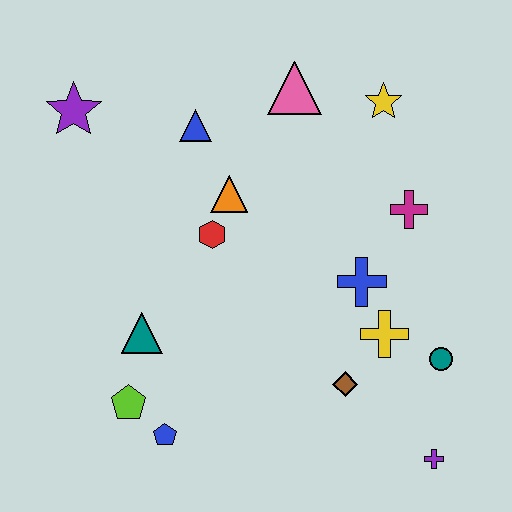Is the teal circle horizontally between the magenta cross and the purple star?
No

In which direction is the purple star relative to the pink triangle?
The purple star is to the left of the pink triangle.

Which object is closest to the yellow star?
The pink triangle is closest to the yellow star.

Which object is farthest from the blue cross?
The purple star is farthest from the blue cross.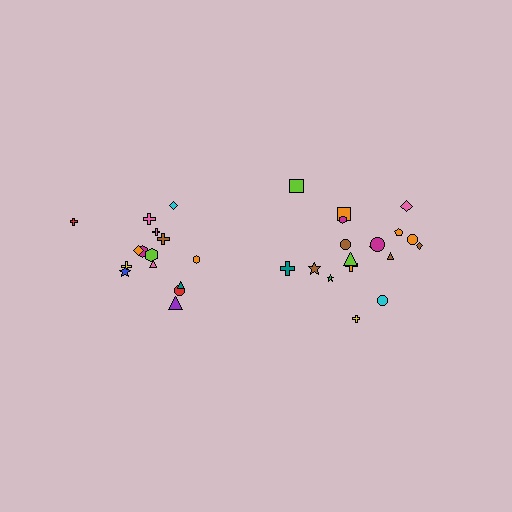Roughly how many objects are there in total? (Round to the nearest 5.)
Roughly 35 objects in total.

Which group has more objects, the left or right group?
The right group.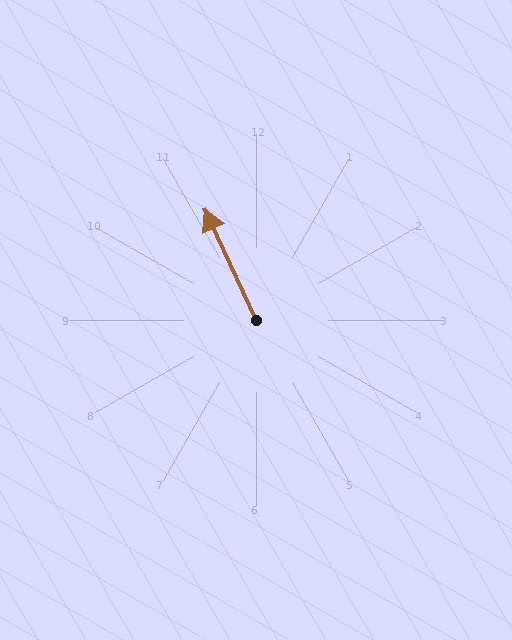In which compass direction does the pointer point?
Northwest.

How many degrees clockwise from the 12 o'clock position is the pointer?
Approximately 335 degrees.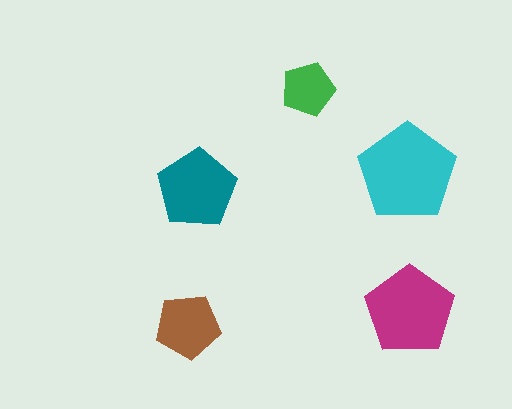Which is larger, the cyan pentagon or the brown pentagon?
The cyan one.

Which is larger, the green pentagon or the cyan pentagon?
The cyan one.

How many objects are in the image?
There are 5 objects in the image.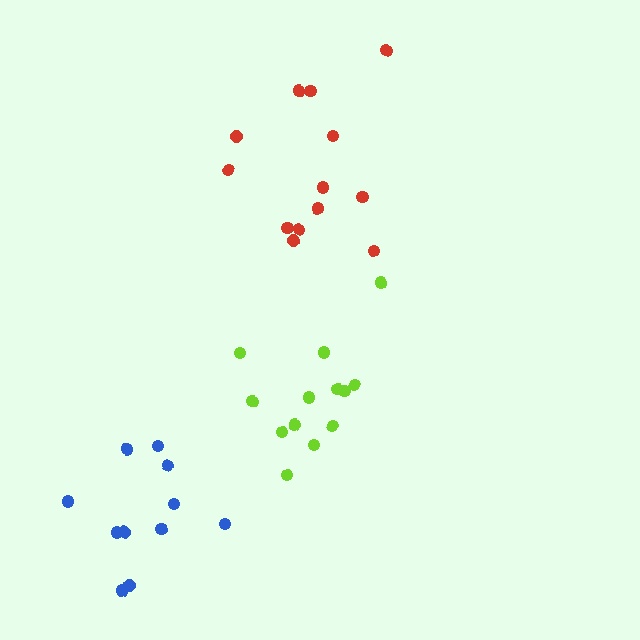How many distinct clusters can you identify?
There are 3 distinct clusters.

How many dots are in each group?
Group 1: 11 dots, Group 2: 13 dots, Group 3: 13 dots (37 total).